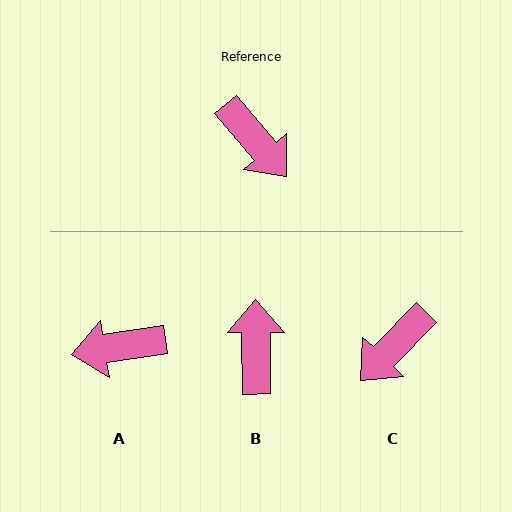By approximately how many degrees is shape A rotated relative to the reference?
Approximately 121 degrees clockwise.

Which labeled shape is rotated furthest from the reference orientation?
B, about 140 degrees away.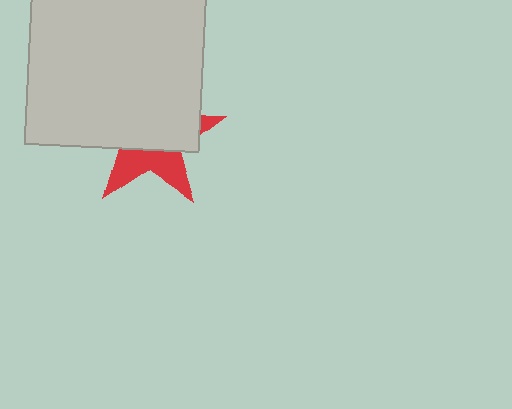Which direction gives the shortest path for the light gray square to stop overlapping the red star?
Moving up gives the shortest separation.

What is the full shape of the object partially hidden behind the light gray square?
The partially hidden object is a red star.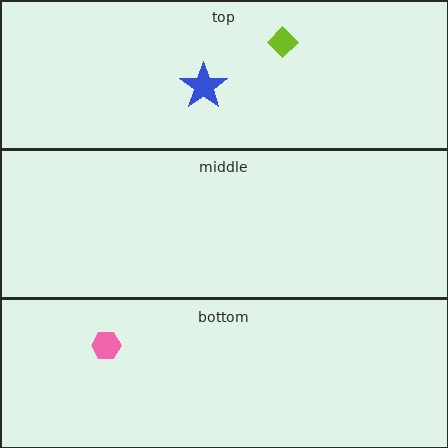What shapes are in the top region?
The blue star, the lime diamond.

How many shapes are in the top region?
2.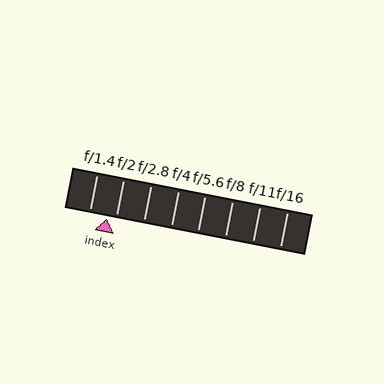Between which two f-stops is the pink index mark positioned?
The index mark is between f/1.4 and f/2.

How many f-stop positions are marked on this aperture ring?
There are 8 f-stop positions marked.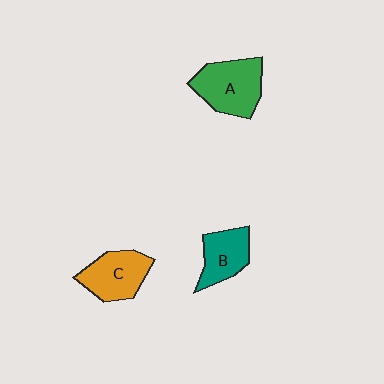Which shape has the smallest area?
Shape B (teal).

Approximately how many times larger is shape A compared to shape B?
Approximately 1.5 times.